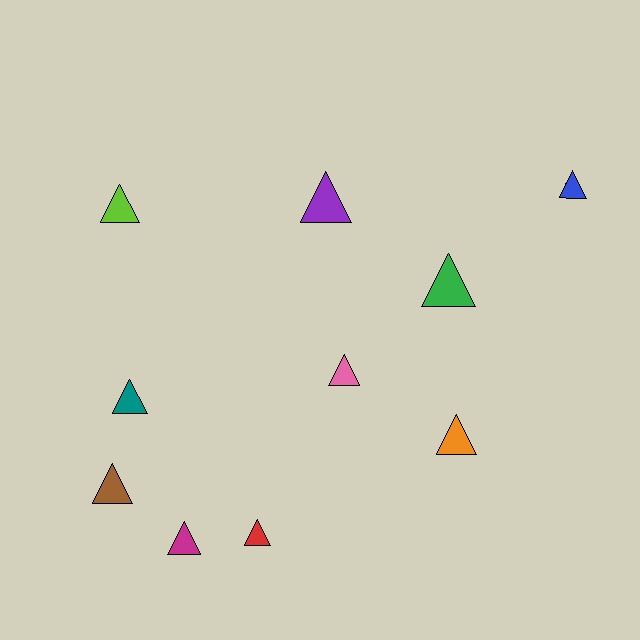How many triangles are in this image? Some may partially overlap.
There are 10 triangles.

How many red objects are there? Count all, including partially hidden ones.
There is 1 red object.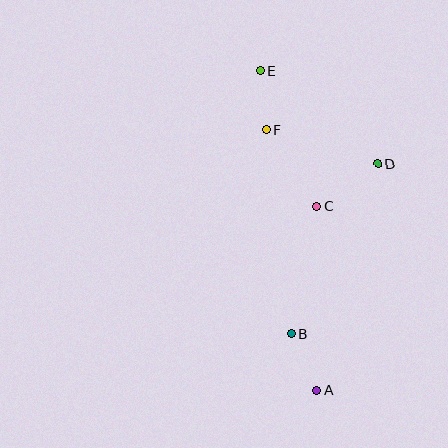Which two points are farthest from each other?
Points A and E are farthest from each other.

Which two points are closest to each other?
Points E and F are closest to each other.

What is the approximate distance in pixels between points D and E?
The distance between D and E is approximately 151 pixels.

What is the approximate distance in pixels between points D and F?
The distance between D and F is approximately 116 pixels.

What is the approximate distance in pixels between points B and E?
The distance between B and E is approximately 266 pixels.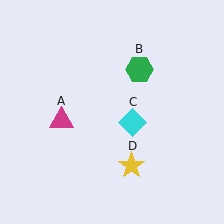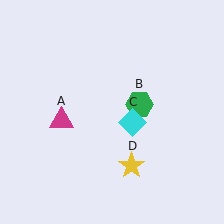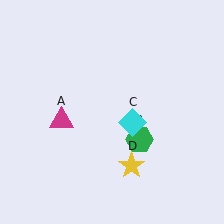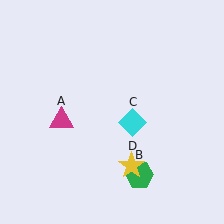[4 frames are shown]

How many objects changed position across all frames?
1 object changed position: green hexagon (object B).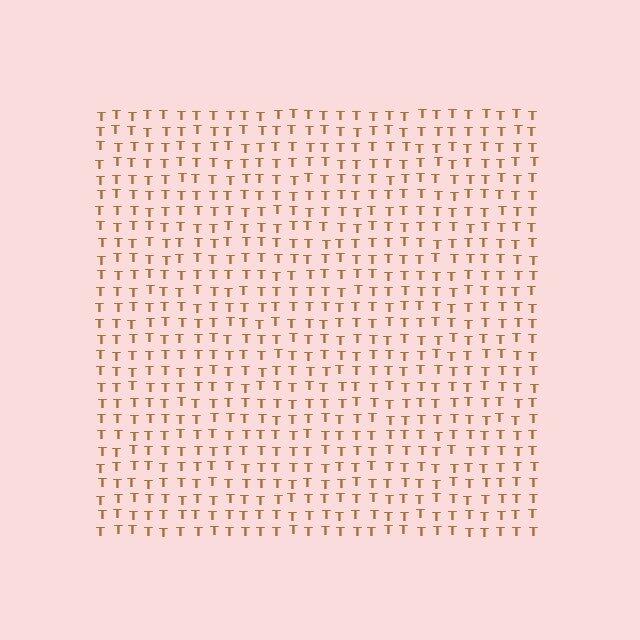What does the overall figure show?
The overall figure shows a square.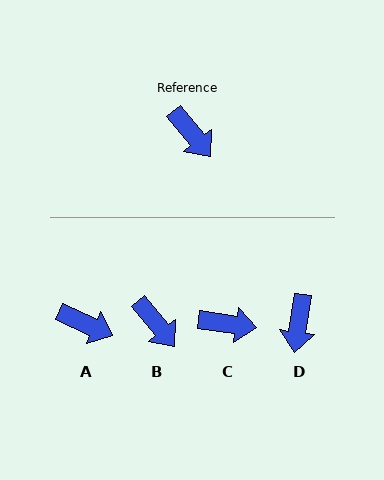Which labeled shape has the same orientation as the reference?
B.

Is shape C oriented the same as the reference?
No, it is off by about 43 degrees.